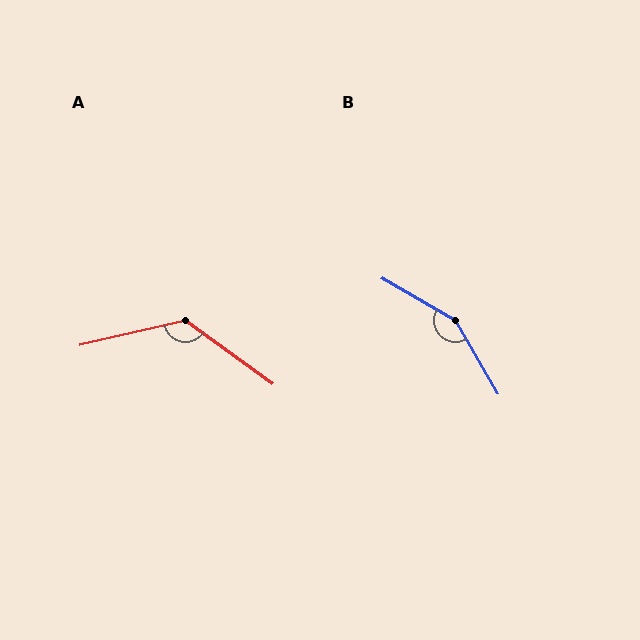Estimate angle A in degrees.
Approximately 131 degrees.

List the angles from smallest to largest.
A (131°), B (150°).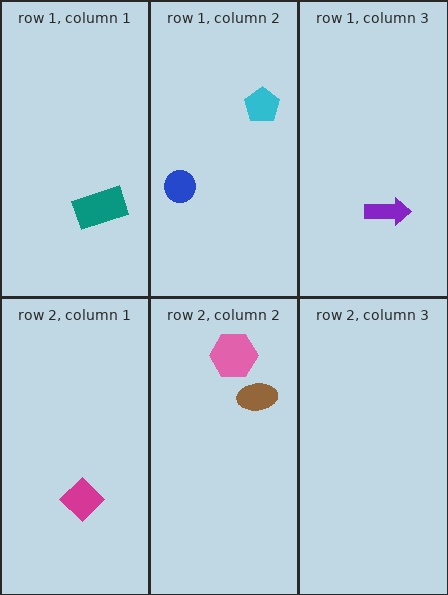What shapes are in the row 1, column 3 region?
The purple arrow.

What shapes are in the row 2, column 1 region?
The magenta diamond.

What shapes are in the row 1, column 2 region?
The cyan pentagon, the blue circle.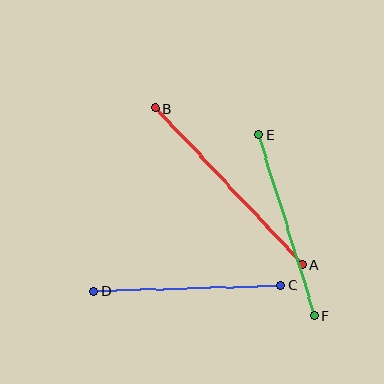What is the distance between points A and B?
The distance is approximately 214 pixels.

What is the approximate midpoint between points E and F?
The midpoint is at approximately (287, 225) pixels.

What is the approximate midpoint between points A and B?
The midpoint is at approximately (229, 186) pixels.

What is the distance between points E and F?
The distance is approximately 189 pixels.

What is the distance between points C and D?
The distance is approximately 187 pixels.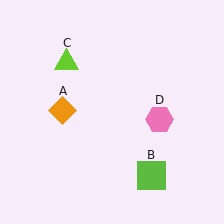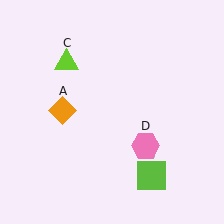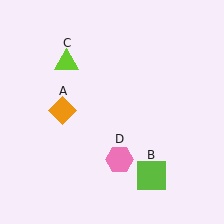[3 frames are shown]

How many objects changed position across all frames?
1 object changed position: pink hexagon (object D).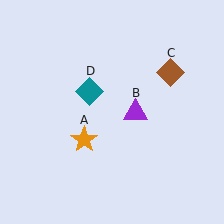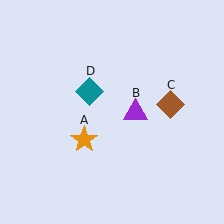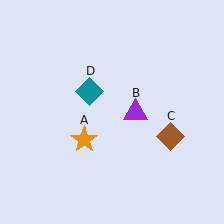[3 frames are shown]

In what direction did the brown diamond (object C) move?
The brown diamond (object C) moved down.